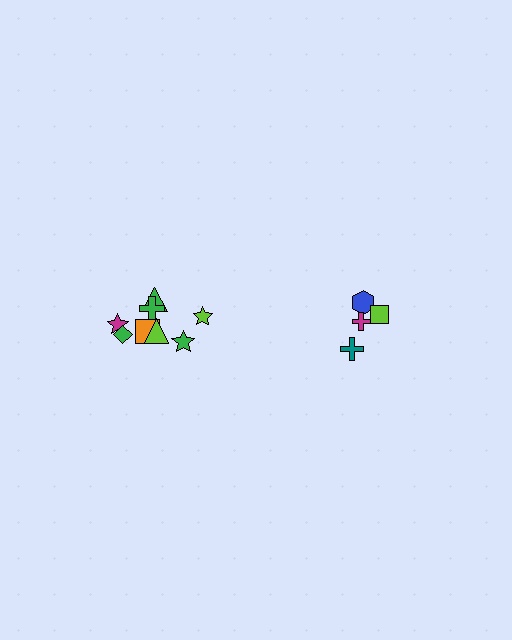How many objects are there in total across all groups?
There are 12 objects.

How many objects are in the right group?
There are 4 objects.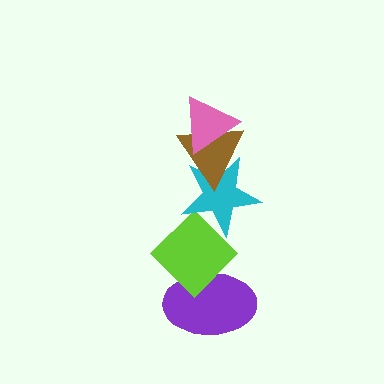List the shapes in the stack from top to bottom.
From top to bottom: the pink triangle, the brown triangle, the cyan star, the lime diamond, the purple ellipse.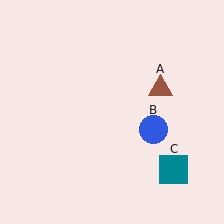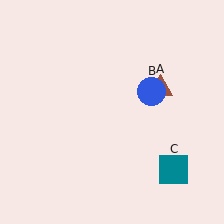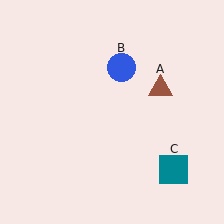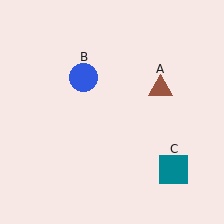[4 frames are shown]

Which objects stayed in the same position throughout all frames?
Brown triangle (object A) and teal square (object C) remained stationary.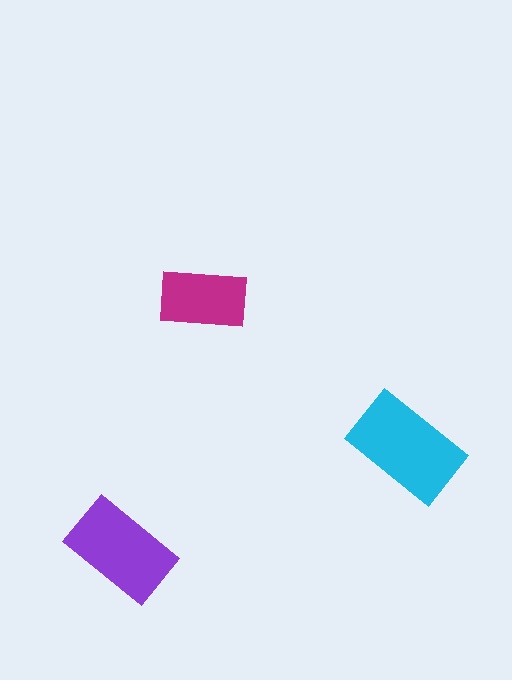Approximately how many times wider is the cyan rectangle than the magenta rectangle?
About 1.5 times wider.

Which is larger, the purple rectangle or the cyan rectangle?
The cyan one.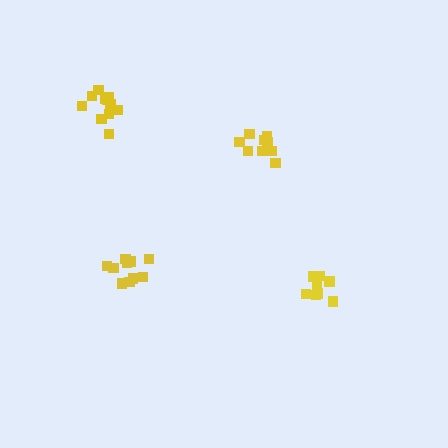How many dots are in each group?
Group 1: 8 dots, Group 2: 11 dots, Group 3: 11 dots, Group 4: 9 dots (39 total).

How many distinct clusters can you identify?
There are 4 distinct clusters.